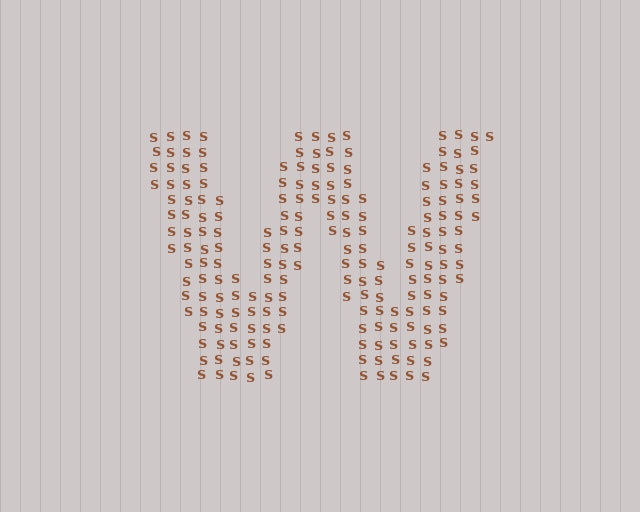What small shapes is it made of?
It is made of small letter S's.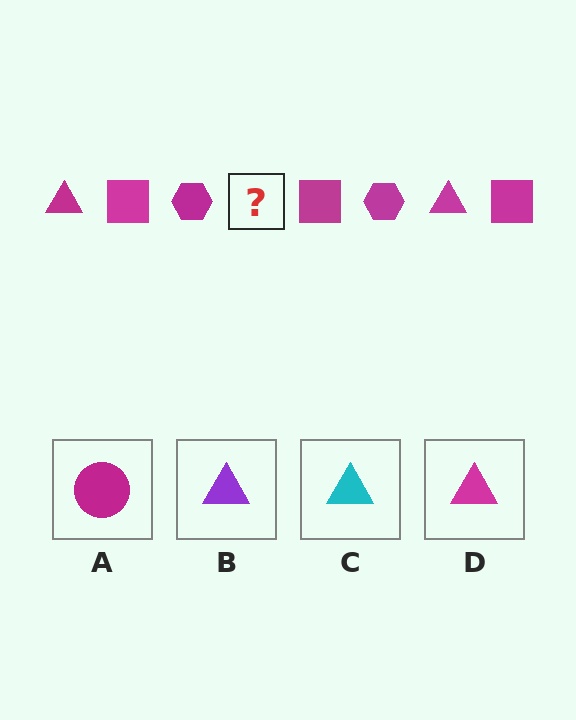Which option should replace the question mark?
Option D.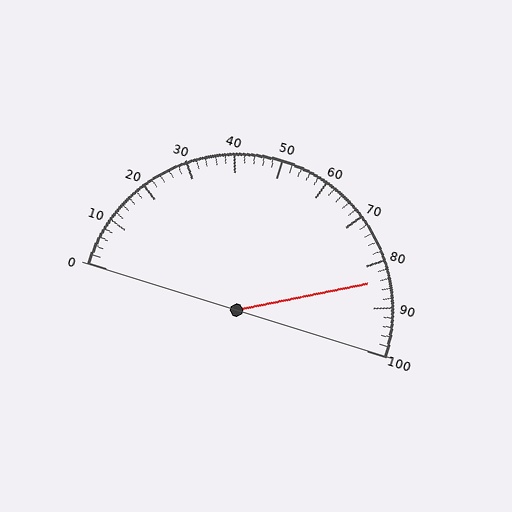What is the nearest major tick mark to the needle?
The nearest major tick mark is 80.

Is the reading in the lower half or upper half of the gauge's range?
The reading is in the upper half of the range (0 to 100).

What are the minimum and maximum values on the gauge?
The gauge ranges from 0 to 100.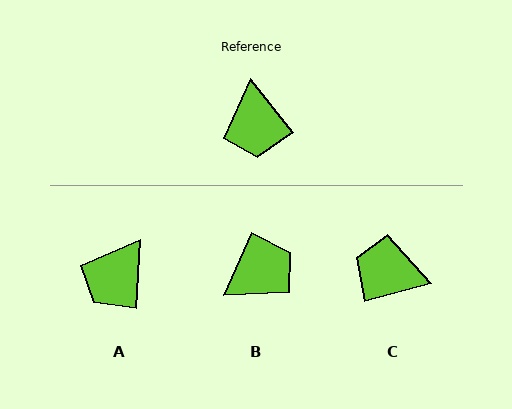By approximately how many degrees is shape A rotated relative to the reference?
Approximately 42 degrees clockwise.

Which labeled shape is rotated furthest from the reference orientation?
B, about 118 degrees away.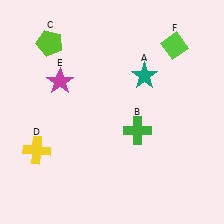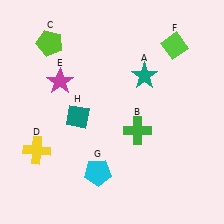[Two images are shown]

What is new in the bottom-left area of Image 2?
A teal diamond (H) was added in the bottom-left area of Image 2.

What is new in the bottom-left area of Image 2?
A cyan pentagon (G) was added in the bottom-left area of Image 2.